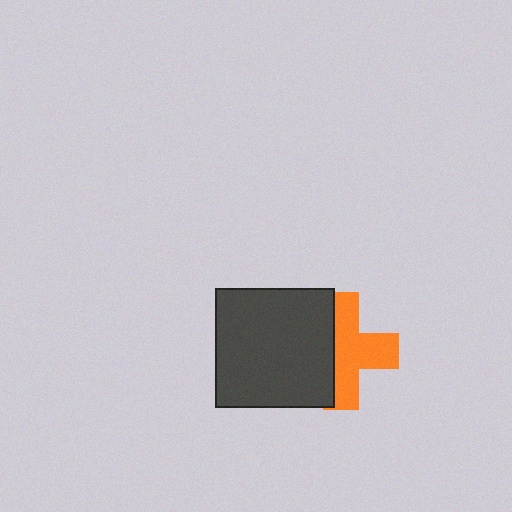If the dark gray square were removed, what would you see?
You would see the complete orange cross.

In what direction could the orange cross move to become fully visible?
The orange cross could move right. That would shift it out from behind the dark gray square entirely.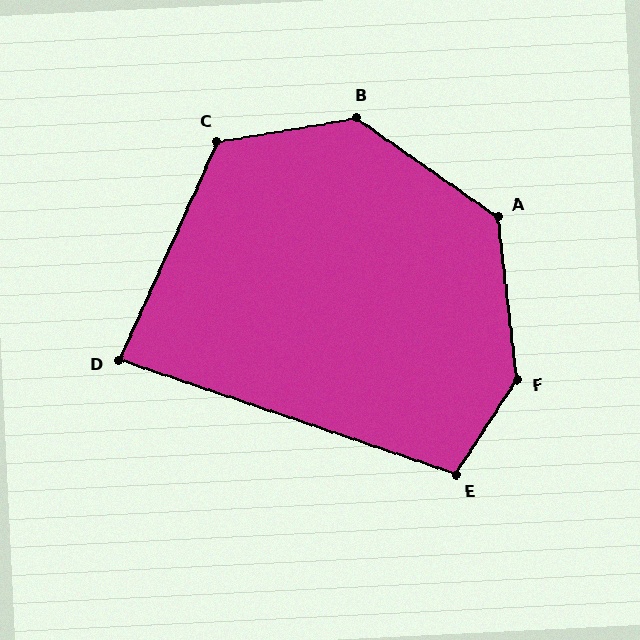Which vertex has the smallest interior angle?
D, at approximately 84 degrees.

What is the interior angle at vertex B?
Approximately 135 degrees (obtuse).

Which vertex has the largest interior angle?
F, at approximately 141 degrees.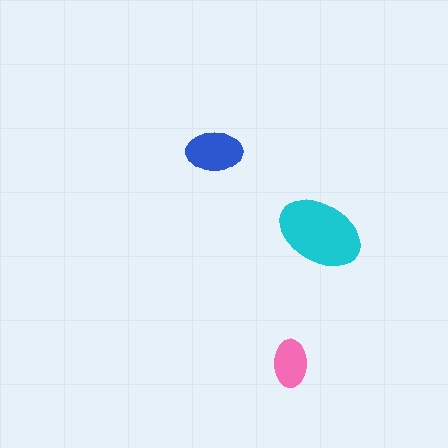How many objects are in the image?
There are 3 objects in the image.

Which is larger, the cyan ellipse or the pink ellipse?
The cyan one.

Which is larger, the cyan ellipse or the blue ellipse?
The cyan one.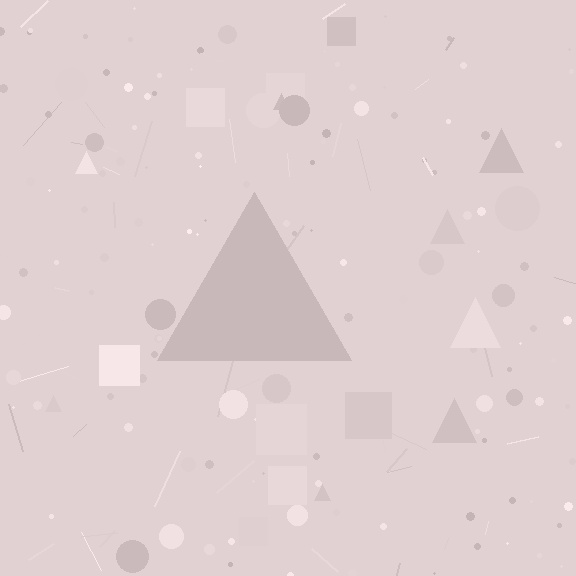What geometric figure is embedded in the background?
A triangle is embedded in the background.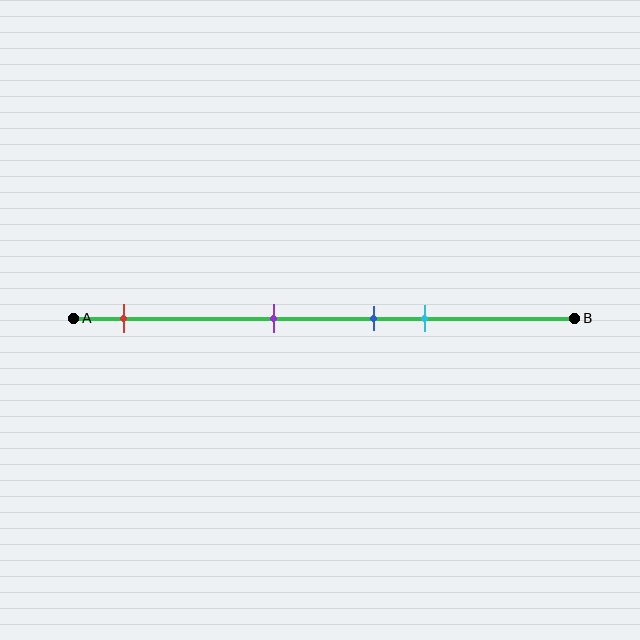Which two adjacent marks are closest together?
The blue and cyan marks are the closest adjacent pair.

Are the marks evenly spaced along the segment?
No, the marks are not evenly spaced.